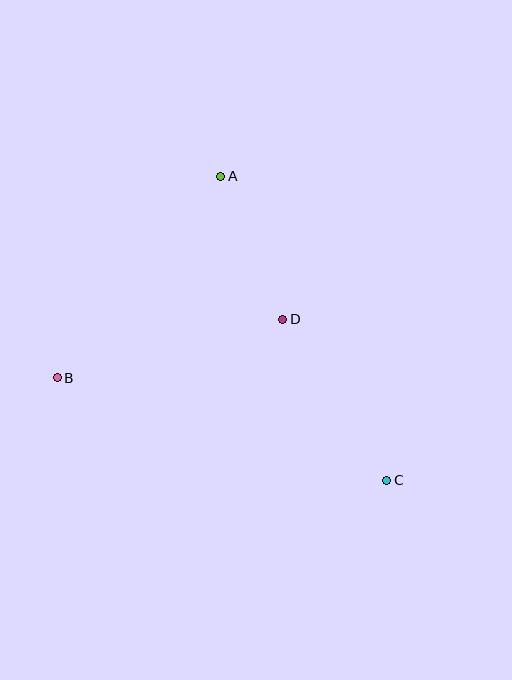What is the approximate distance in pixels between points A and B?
The distance between A and B is approximately 259 pixels.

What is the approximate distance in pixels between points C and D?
The distance between C and D is approximately 192 pixels.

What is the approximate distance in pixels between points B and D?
The distance between B and D is approximately 233 pixels.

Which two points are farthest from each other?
Points A and C are farthest from each other.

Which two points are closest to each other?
Points A and D are closest to each other.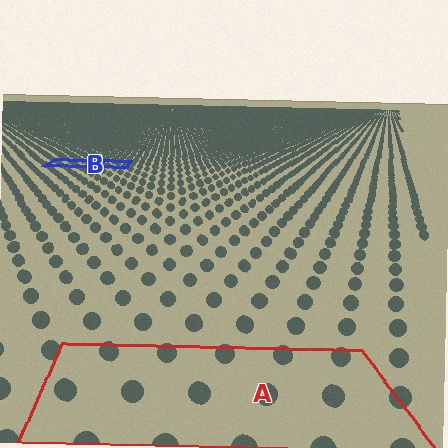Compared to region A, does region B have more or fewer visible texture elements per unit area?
Region B has more texture elements per unit area — they are packed more densely because it is farther away.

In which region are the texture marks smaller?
The texture marks are smaller in region B, because it is farther away.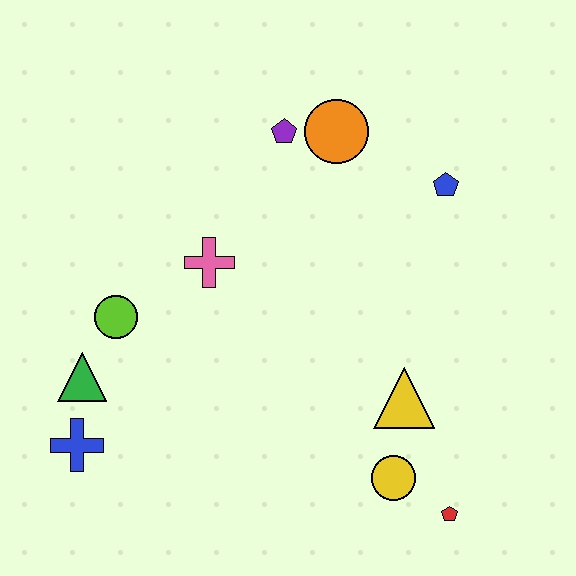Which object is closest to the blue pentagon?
The orange circle is closest to the blue pentagon.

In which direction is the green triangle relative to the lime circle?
The green triangle is below the lime circle.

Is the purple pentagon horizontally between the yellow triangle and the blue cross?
Yes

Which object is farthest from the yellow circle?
The purple pentagon is farthest from the yellow circle.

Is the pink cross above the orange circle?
No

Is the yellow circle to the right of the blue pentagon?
No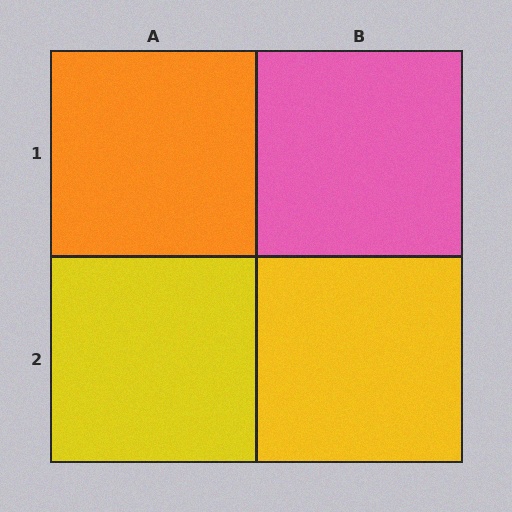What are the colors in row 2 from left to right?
Yellow, yellow.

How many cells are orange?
1 cell is orange.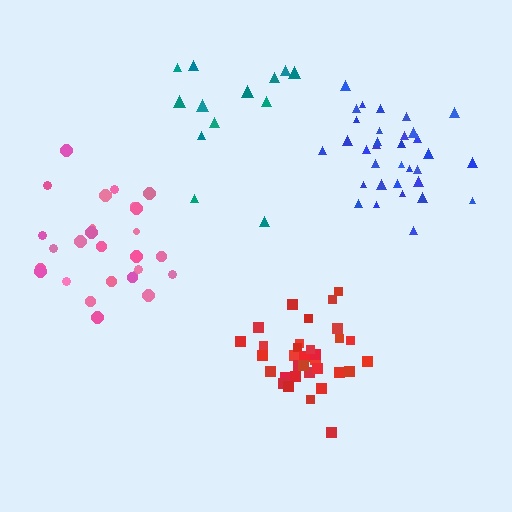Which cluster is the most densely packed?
Blue.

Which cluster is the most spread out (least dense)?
Teal.